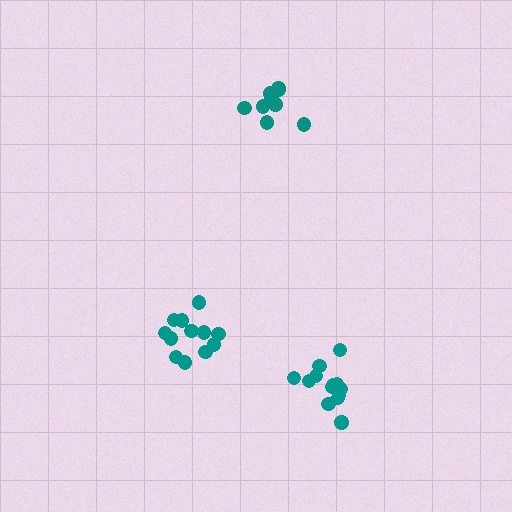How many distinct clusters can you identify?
There are 3 distinct clusters.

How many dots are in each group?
Group 1: 9 dots, Group 2: 12 dots, Group 3: 13 dots (34 total).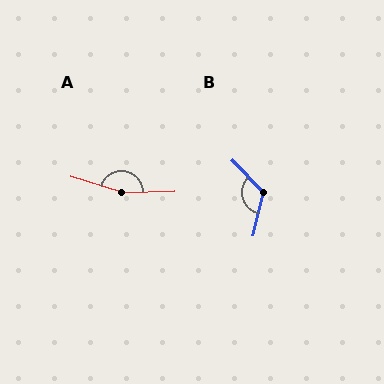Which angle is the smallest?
B, at approximately 123 degrees.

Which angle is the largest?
A, at approximately 162 degrees.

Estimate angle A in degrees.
Approximately 162 degrees.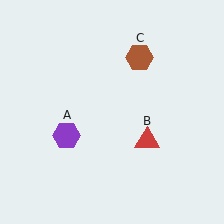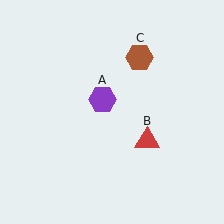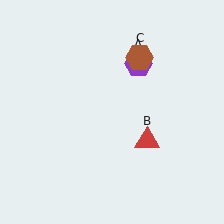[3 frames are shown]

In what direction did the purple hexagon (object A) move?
The purple hexagon (object A) moved up and to the right.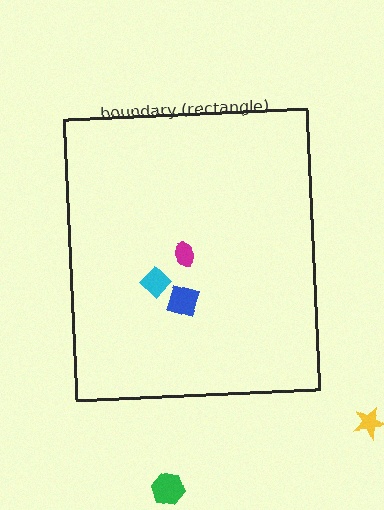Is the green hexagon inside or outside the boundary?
Outside.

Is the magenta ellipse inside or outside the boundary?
Inside.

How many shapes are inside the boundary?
3 inside, 2 outside.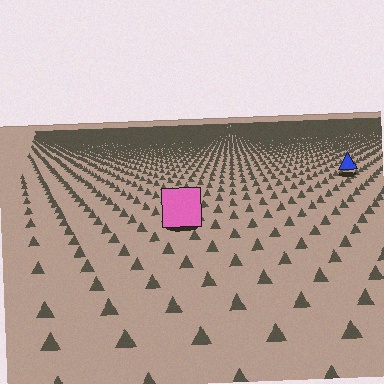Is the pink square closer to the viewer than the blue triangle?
Yes. The pink square is closer — you can tell from the texture gradient: the ground texture is coarser near it.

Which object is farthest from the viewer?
The blue triangle is farthest from the viewer. It appears smaller and the ground texture around it is denser.